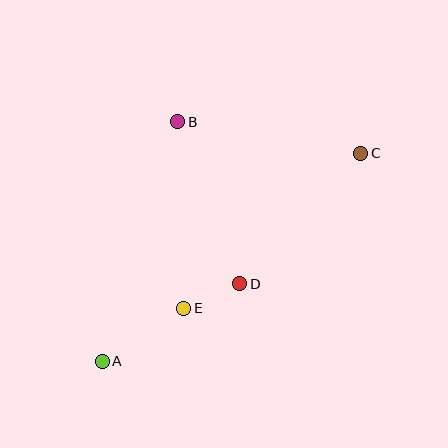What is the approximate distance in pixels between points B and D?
The distance between B and D is approximately 173 pixels.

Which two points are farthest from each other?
Points A and C are farthest from each other.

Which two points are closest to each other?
Points D and E are closest to each other.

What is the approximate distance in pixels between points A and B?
The distance between A and B is approximately 251 pixels.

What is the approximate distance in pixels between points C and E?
The distance between C and E is approximately 235 pixels.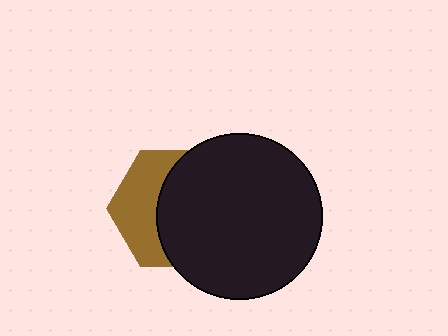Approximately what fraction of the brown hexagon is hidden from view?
Roughly 60% of the brown hexagon is hidden behind the black circle.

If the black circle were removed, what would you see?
You would see the complete brown hexagon.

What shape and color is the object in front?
The object in front is a black circle.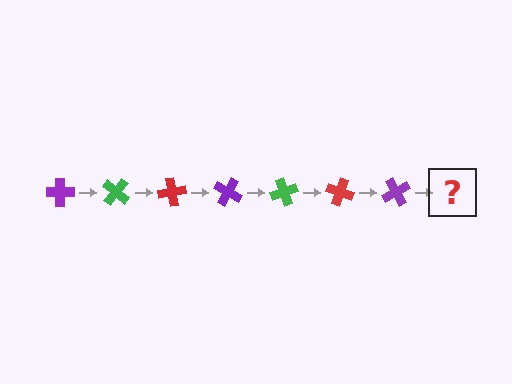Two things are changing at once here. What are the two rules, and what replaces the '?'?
The two rules are that it rotates 40 degrees each step and the color cycles through purple, green, and red. The '?' should be a green cross, rotated 280 degrees from the start.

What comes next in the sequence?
The next element should be a green cross, rotated 280 degrees from the start.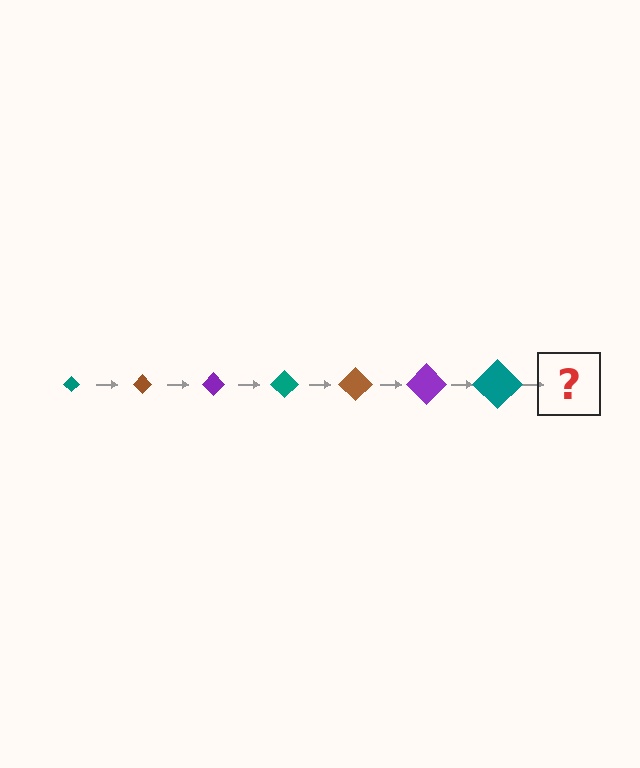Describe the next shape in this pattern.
It should be a brown diamond, larger than the previous one.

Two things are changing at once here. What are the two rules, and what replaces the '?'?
The two rules are that the diamond grows larger each step and the color cycles through teal, brown, and purple. The '?' should be a brown diamond, larger than the previous one.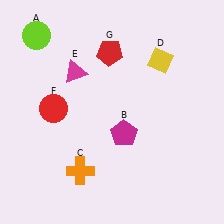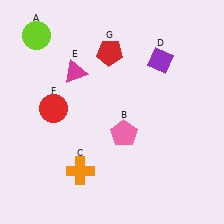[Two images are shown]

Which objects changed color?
B changed from magenta to pink. D changed from yellow to purple.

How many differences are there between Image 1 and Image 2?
There are 2 differences between the two images.